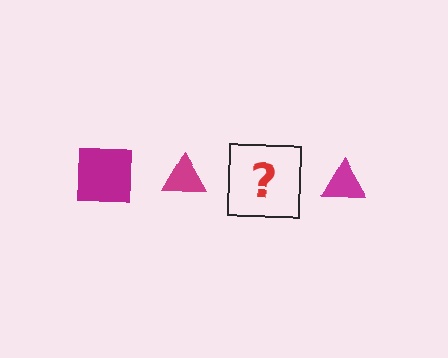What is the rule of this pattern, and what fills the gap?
The rule is that the pattern cycles through square, triangle shapes in magenta. The gap should be filled with a magenta square.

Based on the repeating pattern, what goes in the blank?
The blank should be a magenta square.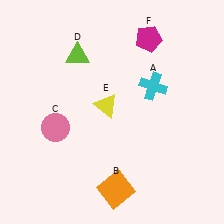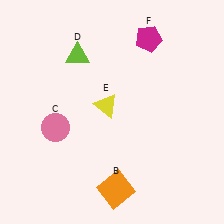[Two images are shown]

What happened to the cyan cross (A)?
The cyan cross (A) was removed in Image 2. It was in the top-right area of Image 1.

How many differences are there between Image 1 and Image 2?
There is 1 difference between the two images.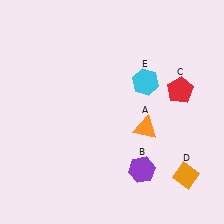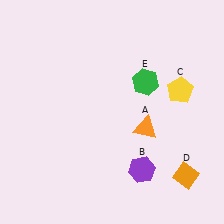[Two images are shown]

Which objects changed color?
C changed from red to yellow. E changed from cyan to green.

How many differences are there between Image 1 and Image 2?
There are 2 differences between the two images.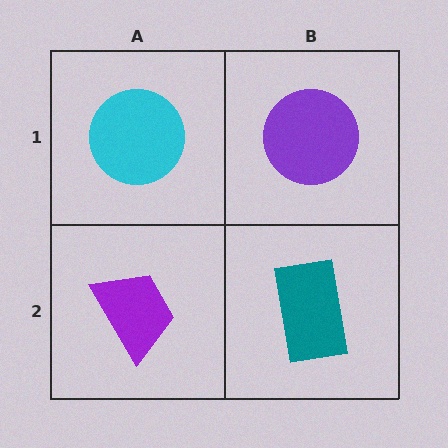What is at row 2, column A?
A purple trapezoid.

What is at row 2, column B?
A teal rectangle.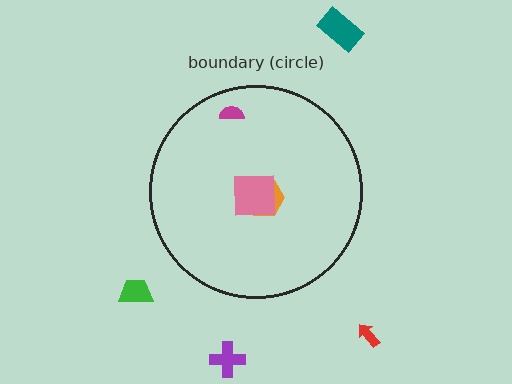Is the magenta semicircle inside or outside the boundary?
Inside.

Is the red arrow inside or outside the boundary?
Outside.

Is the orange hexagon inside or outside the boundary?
Inside.